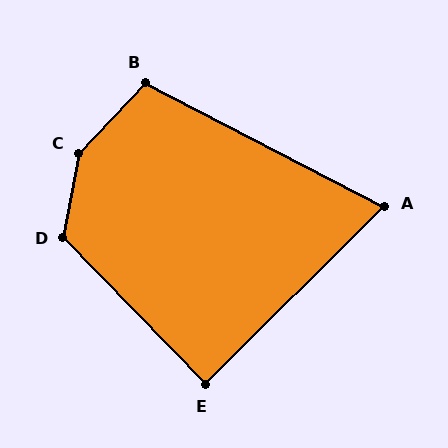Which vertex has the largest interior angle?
C, at approximately 147 degrees.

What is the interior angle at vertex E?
Approximately 89 degrees (approximately right).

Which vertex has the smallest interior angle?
A, at approximately 72 degrees.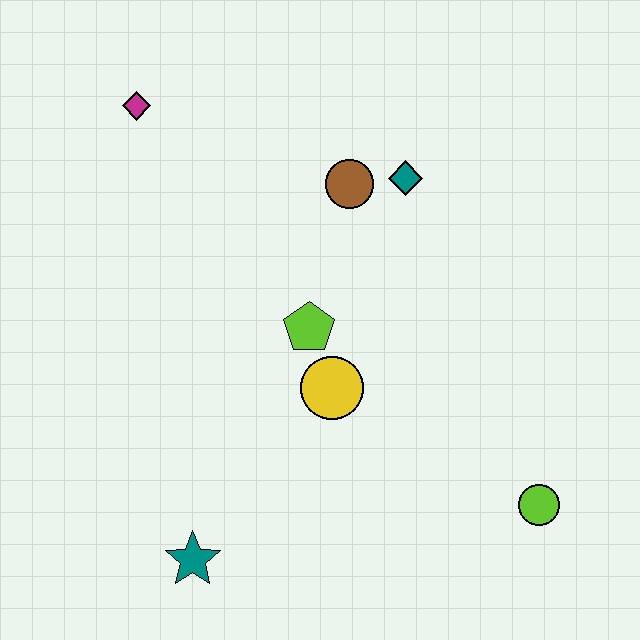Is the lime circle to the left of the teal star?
No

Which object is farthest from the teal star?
The magenta diamond is farthest from the teal star.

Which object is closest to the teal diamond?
The brown circle is closest to the teal diamond.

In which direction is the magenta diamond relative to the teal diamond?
The magenta diamond is to the left of the teal diamond.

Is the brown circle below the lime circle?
No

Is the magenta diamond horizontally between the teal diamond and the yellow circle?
No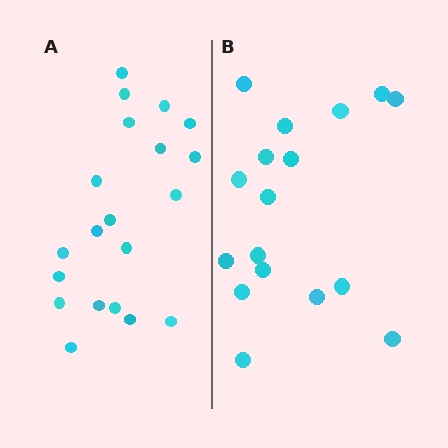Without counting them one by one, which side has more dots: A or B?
Region A (the left region) has more dots.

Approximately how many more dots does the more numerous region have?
Region A has just a few more — roughly 2 or 3 more dots than region B.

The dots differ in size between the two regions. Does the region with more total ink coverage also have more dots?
No. Region B has more total ink coverage because its dots are larger, but region A actually contains more individual dots. Total area can be misleading — the number of items is what matters here.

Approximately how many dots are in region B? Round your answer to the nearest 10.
About 20 dots. (The exact count is 17, which rounds to 20.)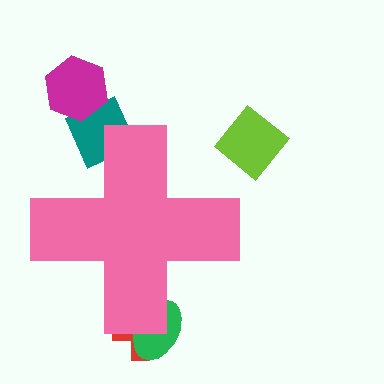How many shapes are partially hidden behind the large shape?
3 shapes are partially hidden.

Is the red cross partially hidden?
Yes, the red cross is partially hidden behind the pink cross.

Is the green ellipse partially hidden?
Yes, the green ellipse is partially hidden behind the pink cross.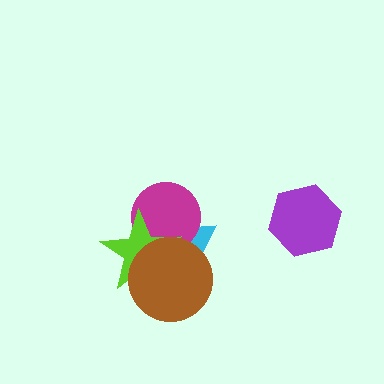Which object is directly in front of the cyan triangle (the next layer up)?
The magenta circle is directly in front of the cyan triangle.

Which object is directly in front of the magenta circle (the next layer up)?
The lime star is directly in front of the magenta circle.